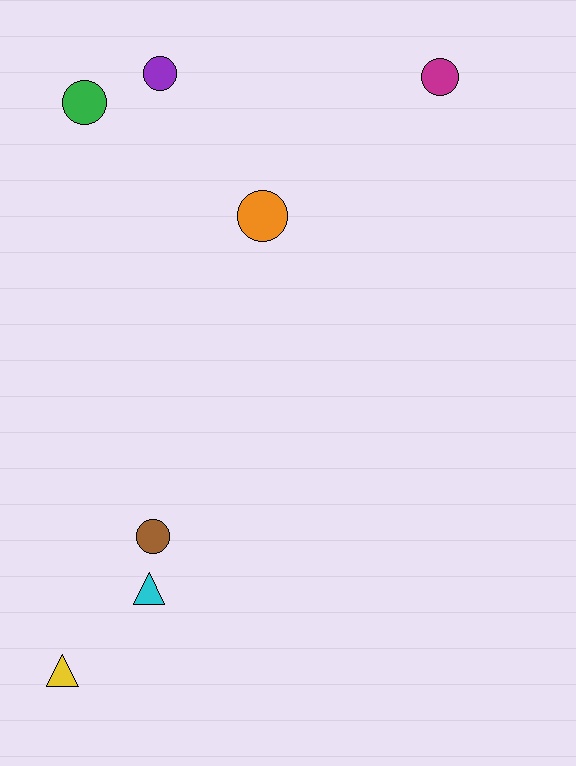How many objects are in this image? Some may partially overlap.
There are 7 objects.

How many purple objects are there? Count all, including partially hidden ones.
There is 1 purple object.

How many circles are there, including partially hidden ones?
There are 5 circles.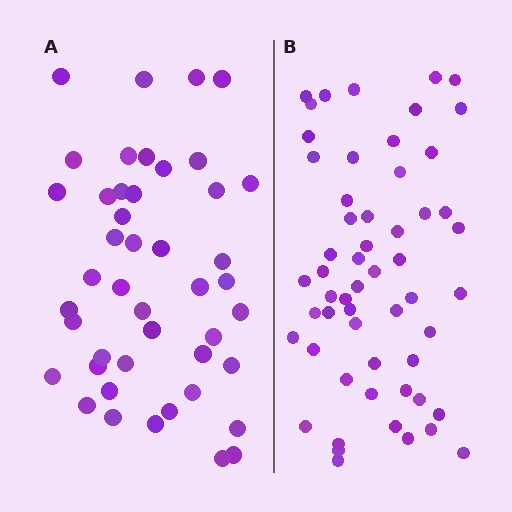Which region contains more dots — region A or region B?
Region B (the right region) has more dots.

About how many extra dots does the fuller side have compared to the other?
Region B has roughly 12 or so more dots than region A.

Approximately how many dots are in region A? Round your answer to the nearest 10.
About 40 dots. (The exact count is 45, which rounds to 40.)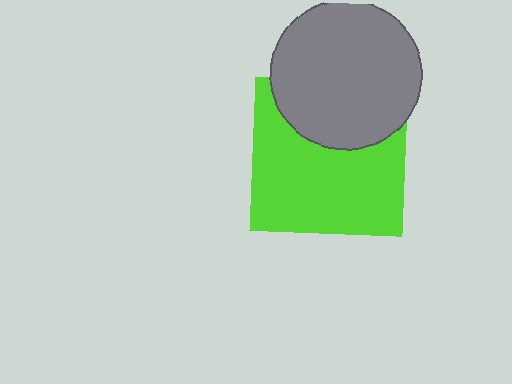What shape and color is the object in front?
The object in front is a gray circle.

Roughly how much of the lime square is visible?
Most of it is visible (roughly 67%).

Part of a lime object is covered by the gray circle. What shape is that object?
It is a square.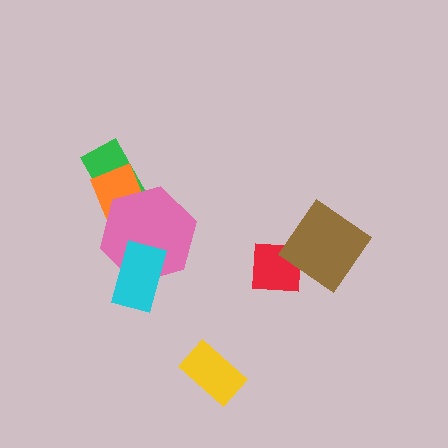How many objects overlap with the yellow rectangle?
0 objects overlap with the yellow rectangle.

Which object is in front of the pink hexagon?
The cyan rectangle is in front of the pink hexagon.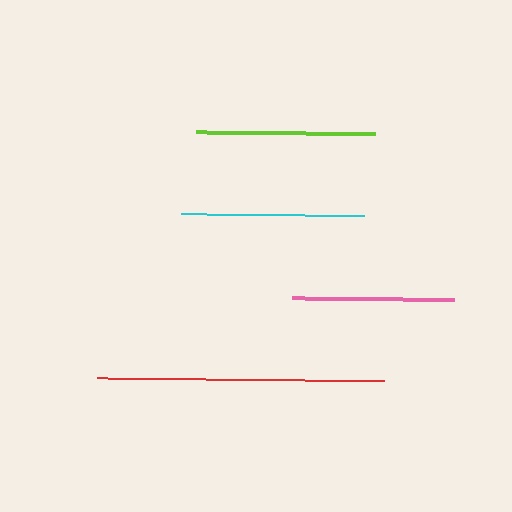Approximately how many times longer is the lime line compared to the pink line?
The lime line is approximately 1.1 times the length of the pink line.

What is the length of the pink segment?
The pink segment is approximately 162 pixels long.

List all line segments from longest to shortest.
From longest to shortest: red, cyan, lime, pink.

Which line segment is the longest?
The red line is the longest at approximately 287 pixels.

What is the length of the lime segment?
The lime segment is approximately 179 pixels long.